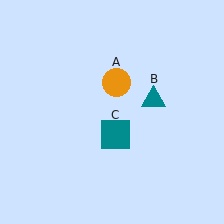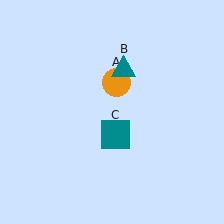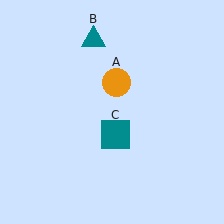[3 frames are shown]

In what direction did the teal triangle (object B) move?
The teal triangle (object B) moved up and to the left.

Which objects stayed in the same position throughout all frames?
Orange circle (object A) and teal square (object C) remained stationary.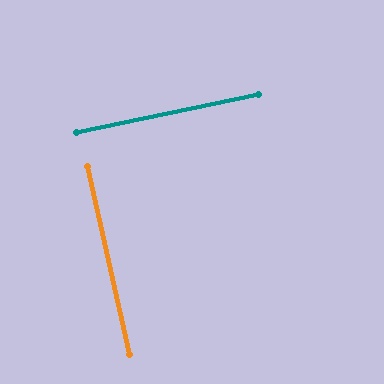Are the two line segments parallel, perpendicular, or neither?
Perpendicular — they meet at approximately 89°.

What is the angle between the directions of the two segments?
Approximately 89 degrees.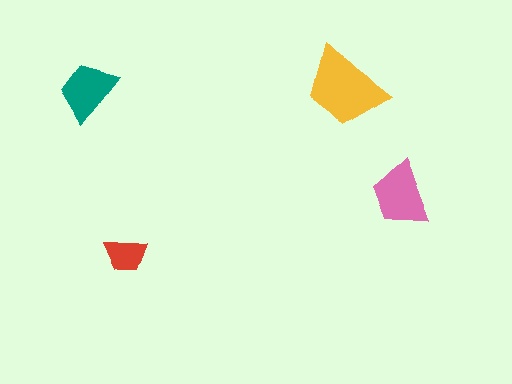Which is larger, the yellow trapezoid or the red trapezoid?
The yellow one.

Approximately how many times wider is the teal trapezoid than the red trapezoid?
About 1.5 times wider.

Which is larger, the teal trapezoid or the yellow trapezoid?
The yellow one.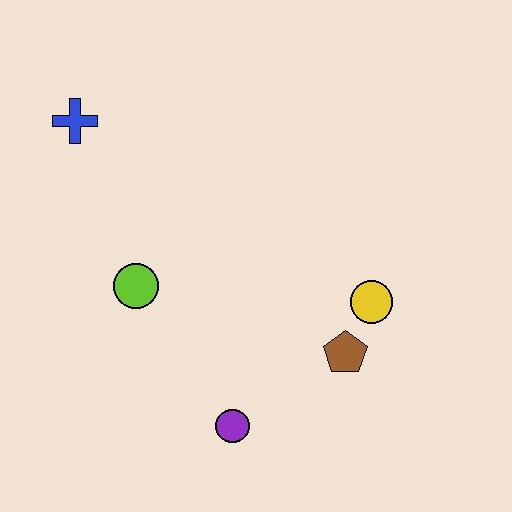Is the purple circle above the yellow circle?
No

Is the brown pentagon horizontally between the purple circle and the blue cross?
No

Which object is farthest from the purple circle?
The blue cross is farthest from the purple circle.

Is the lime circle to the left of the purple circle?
Yes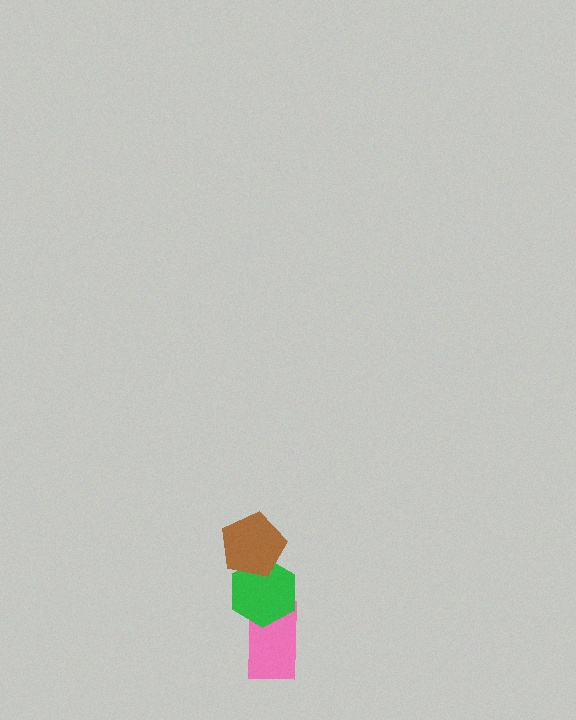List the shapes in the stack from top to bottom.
From top to bottom: the brown pentagon, the green hexagon, the pink rectangle.